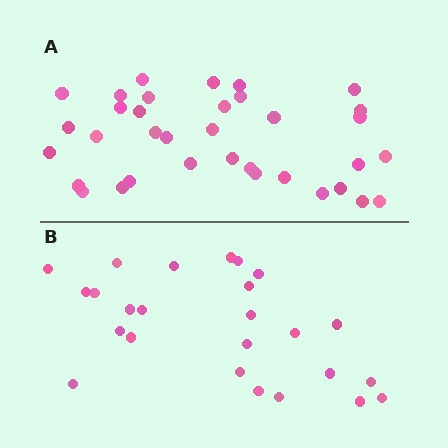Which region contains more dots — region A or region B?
Region A (the top region) has more dots.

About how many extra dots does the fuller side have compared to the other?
Region A has roughly 10 or so more dots than region B.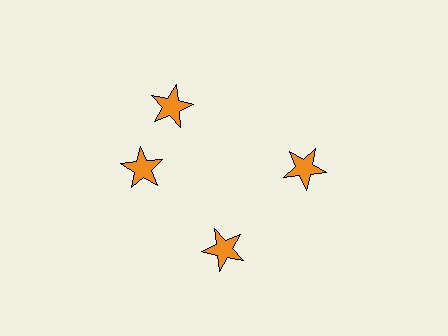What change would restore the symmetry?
The symmetry would be restored by rotating it back into even spacing with its neighbors so that all 4 stars sit at equal angles and equal distance from the center.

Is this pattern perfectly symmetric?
No. The 4 orange stars are arranged in a ring, but one element near the 12 o'clock position is rotated out of alignment along the ring, breaking the 4-fold rotational symmetry.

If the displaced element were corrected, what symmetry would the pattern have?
It would have 4-fold rotational symmetry — the pattern would map onto itself every 90 degrees.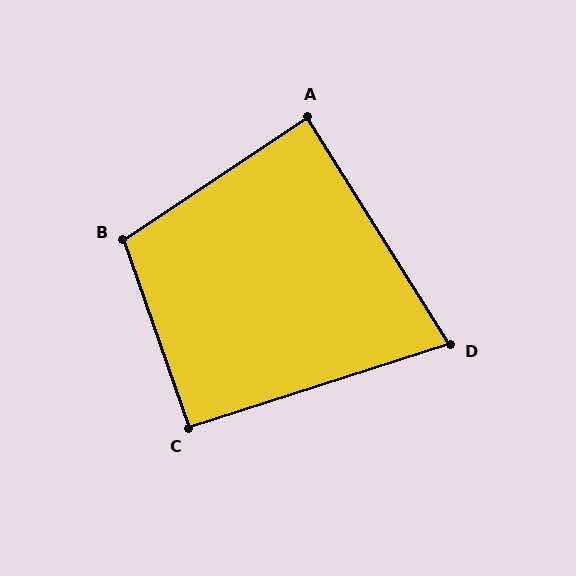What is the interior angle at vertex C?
Approximately 91 degrees (approximately right).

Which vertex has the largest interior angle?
B, at approximately 104 degrees.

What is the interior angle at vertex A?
Approximately 89 degrees (approximately right).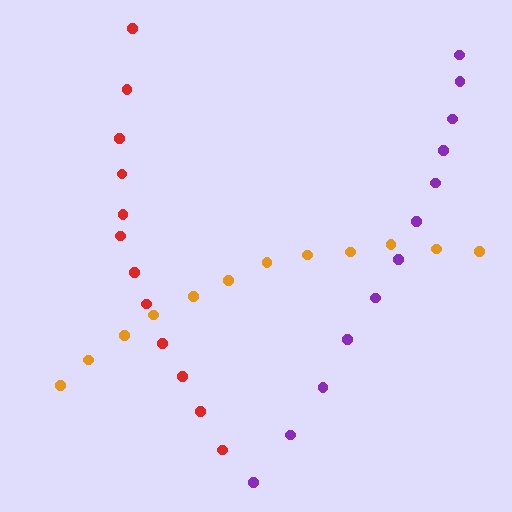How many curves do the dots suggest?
There are 3 distinct paths.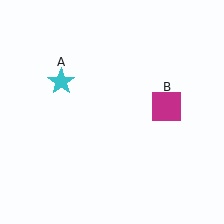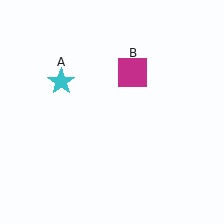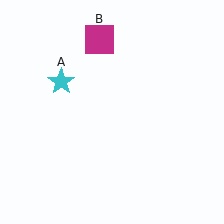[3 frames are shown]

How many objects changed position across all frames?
1 object changed position: magenta square (object B).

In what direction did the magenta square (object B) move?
The magenta square (object B) moved up and to the left.